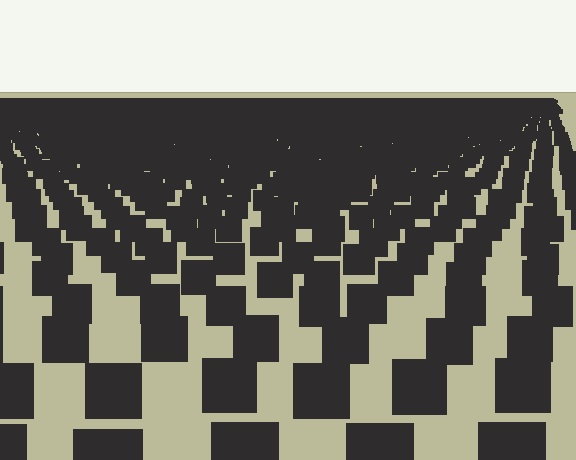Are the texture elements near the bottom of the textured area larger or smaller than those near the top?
Larger. Near the bottom, elements are closer to the viewer and appear at a bigger on-screen size.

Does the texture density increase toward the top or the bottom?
Density increases toward the top.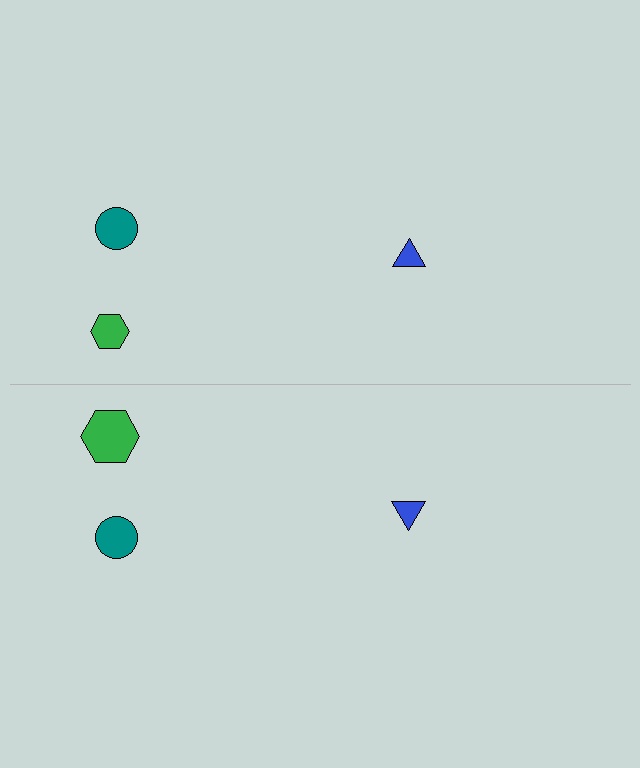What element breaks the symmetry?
The green hexagon on the bottom side has a different size than its mirror counterpart.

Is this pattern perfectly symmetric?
No, the pattern is not perfectly symmetric. The green hexagon on the bottom side has a different size than its mirror counterpart.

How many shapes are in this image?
There are 6 shapes in this image.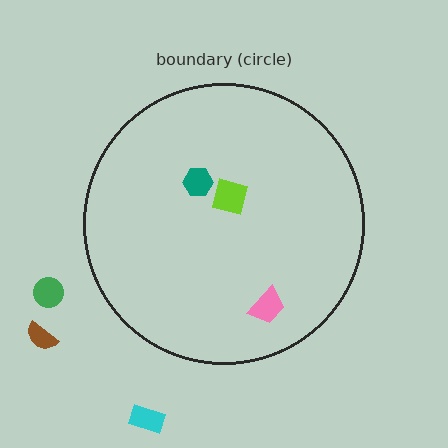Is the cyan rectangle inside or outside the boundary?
Outside.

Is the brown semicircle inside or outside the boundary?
Outside.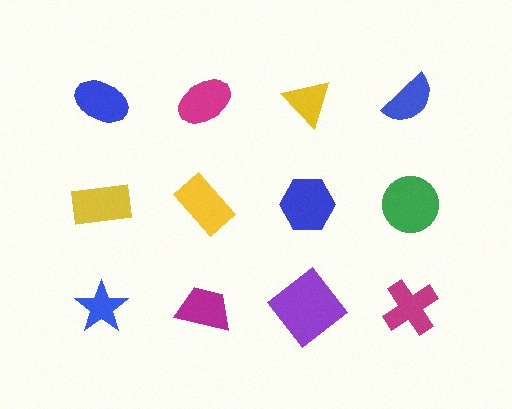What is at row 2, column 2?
A yellow rectangle.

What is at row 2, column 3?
A blue hexagon.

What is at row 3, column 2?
A magenta trapezoid.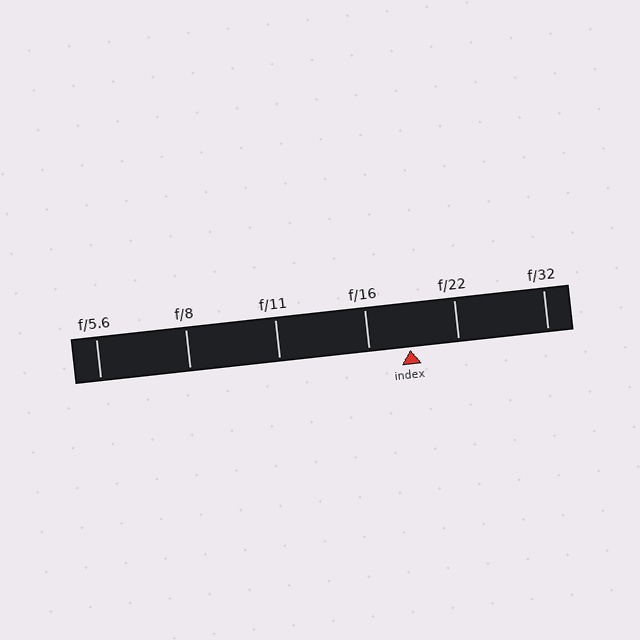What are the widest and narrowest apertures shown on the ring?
The widest aperture shown is f/5.6 and the narrowest is f/32.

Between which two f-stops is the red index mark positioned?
The index mark is between f/16 and f/22.